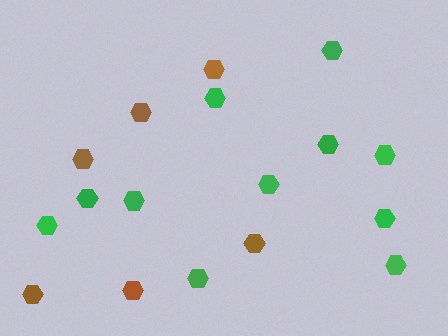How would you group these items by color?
There are 2 groups: one group of brown hexagons (6) and one group of green hexagons (11).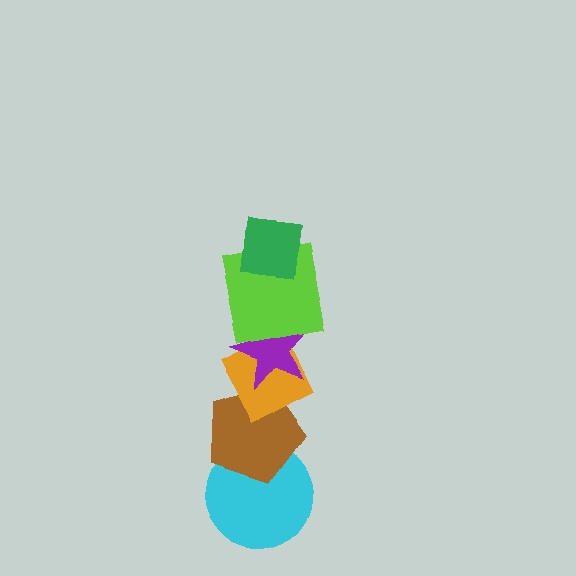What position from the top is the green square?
The green square is 1st from the top.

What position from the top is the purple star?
The purple star is 3rd from the top.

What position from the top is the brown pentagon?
The brown pentagon is 5th from the top.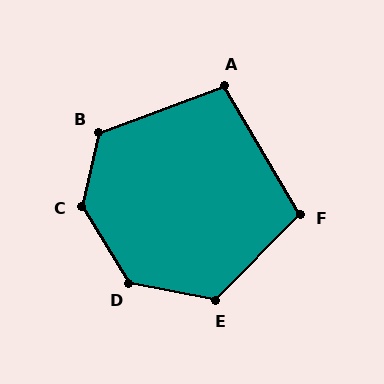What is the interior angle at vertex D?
Approximately 133 degrees (obtuse).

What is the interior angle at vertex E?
Approximately 123 degrees (obtuse).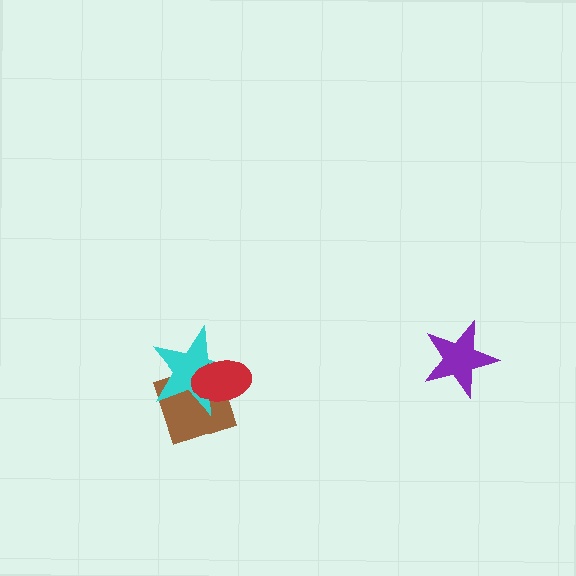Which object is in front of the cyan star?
The red ellipse is in front of the cyan star.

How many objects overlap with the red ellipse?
2 objects overlap with the red ellipse.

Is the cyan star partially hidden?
Yes, it is partially covered by another shape.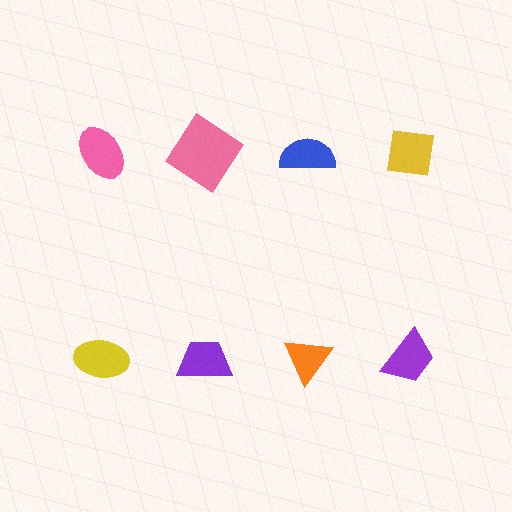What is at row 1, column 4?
A yellow square.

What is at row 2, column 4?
A purple trapezoid.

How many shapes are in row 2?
4 shapes.